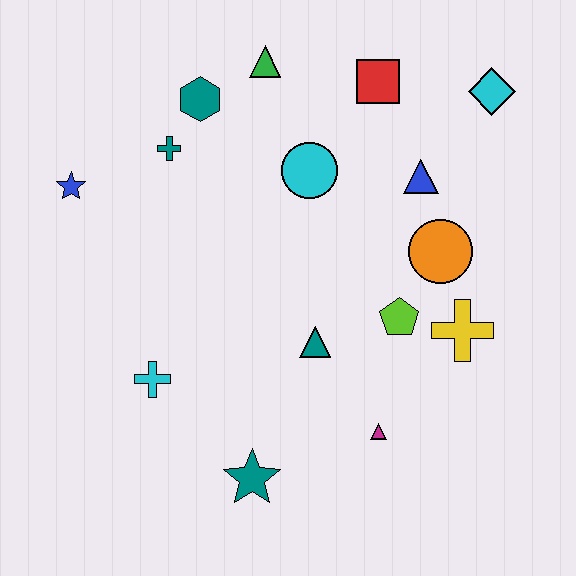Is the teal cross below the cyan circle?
No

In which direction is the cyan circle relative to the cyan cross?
The cyan circle is above the cyan cross.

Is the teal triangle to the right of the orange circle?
No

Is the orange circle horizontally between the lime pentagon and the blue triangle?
No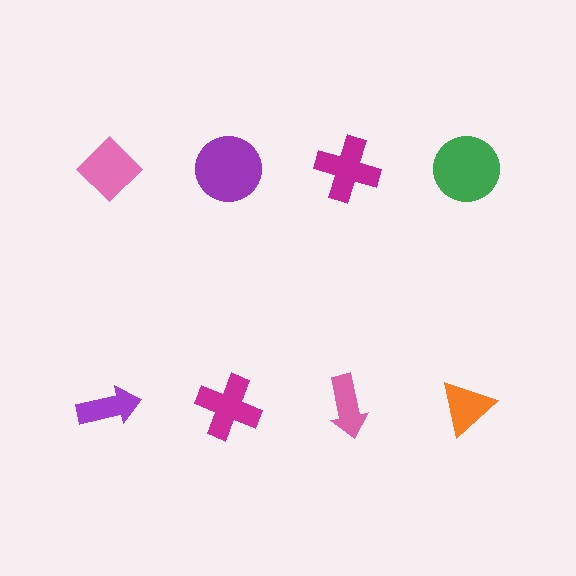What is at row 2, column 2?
A magenta cross.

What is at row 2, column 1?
A purple arrow.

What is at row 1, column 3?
A magenta cross.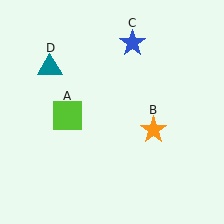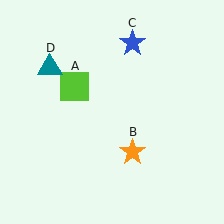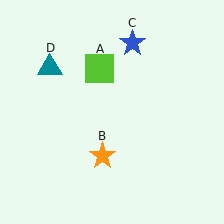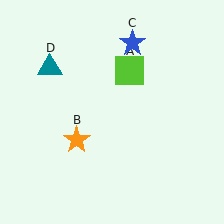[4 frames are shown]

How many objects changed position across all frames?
2 objects changed position: lime square (object A), orange star (object B).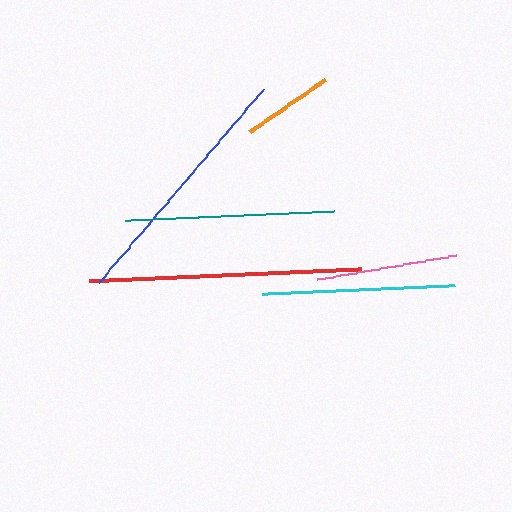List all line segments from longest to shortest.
From longest to shortest: red, blue, teal, cyan, pink, orange.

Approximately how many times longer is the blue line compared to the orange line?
The blue line is approximately 2.8 times the length of the orange line.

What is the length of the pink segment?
The pink segment is approximately 141 pixels long.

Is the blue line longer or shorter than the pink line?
The blue line is longer than the pink line.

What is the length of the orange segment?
The orange segment is approximately 91 pixels long.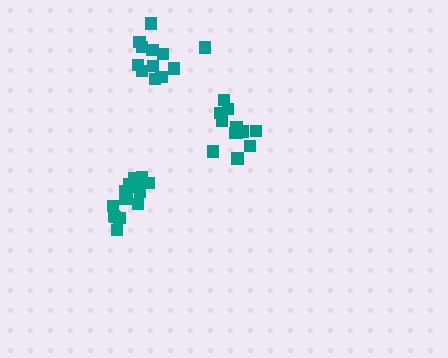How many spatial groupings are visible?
There are 3 spatial groupings.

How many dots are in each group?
Group 1: 13 dots, Group 2: 12 dots, Group 3: 17 dots (42 total).